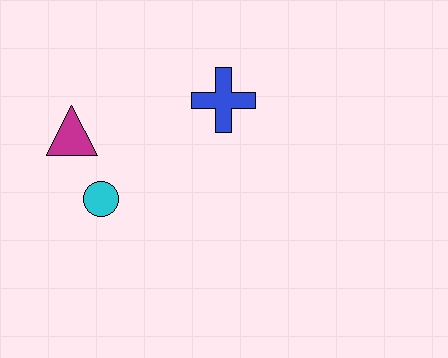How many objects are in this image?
There are 3 objects.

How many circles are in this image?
There is 1 circle.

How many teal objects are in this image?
There are no teal objects.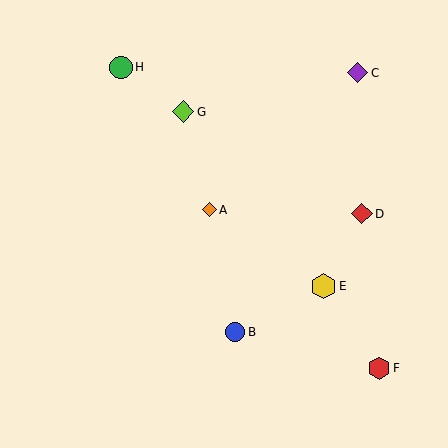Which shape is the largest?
The yellow hexagon (labeled E) is the largest.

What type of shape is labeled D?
Shape D is a red diamond.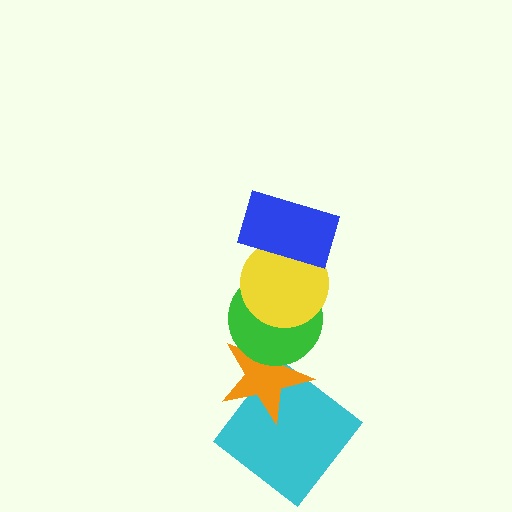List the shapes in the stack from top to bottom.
From top to bottom: the blue rectangle, the yellow circle, the green circle, the orange star, the cyan diamond.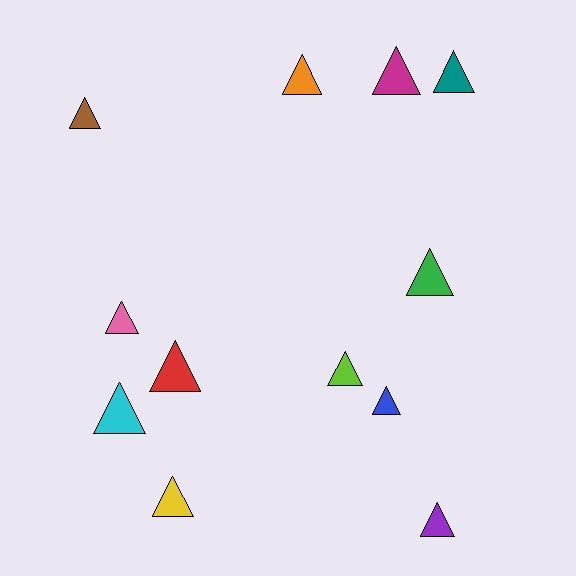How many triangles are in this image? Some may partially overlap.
There are 12 triangles.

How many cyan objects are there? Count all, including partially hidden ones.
There is 1 cyan object.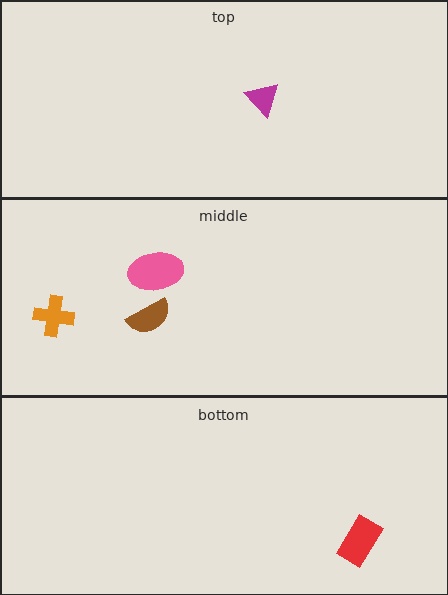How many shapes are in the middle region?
3.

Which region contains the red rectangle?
The bottom region.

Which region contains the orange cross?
The middle region.